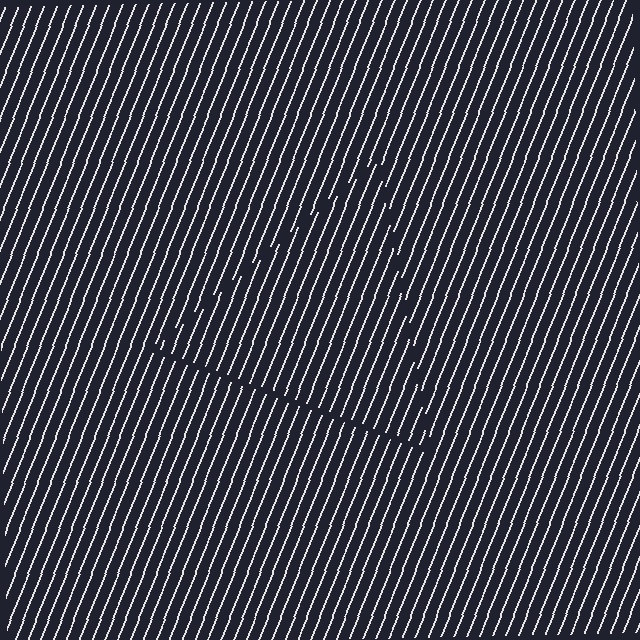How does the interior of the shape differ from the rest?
The interior of the shape contains the same grating, shifted by half a period — the contour is defined by the phase discontinuity where line-ends from the inner and outer gratings abut.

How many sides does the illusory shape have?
3 sides — the line-ends trace a triangle.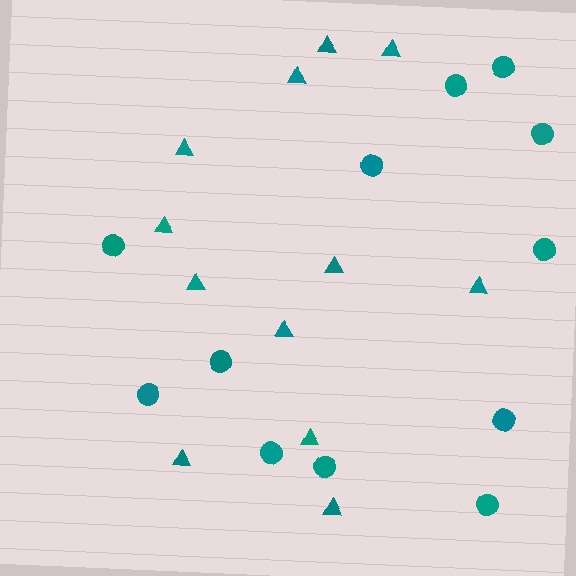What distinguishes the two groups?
There are 2 groups: one group of circles (12) and one group of triangles (12).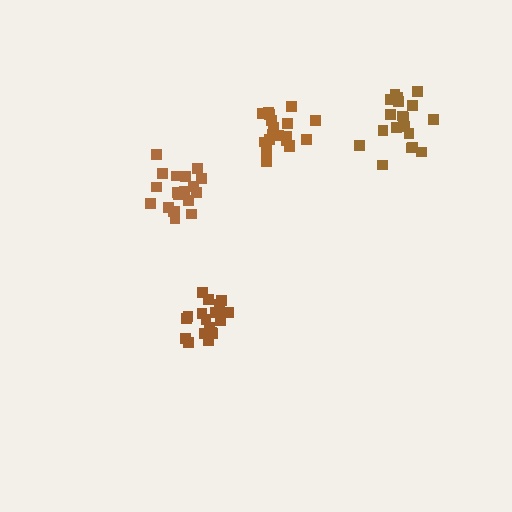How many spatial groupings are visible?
There are 4 spatial groupings.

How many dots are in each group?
Group 1: 19 dots, Group 2: 20 dots, Group 3: 19 dots, Group 4: 19 dots (77 total).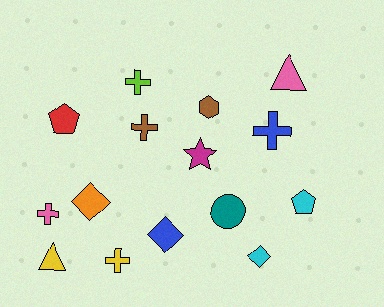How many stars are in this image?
There is 1 star.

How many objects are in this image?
There are 15 objects.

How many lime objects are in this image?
There is 1 lime object.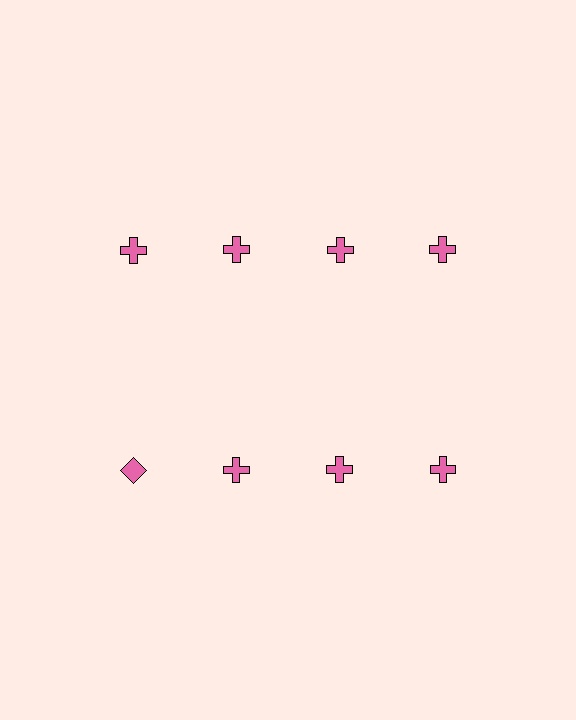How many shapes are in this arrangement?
There are 8 shapes arranged in a grid pattern.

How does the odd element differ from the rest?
It has a different shape: diamond instead of cross.